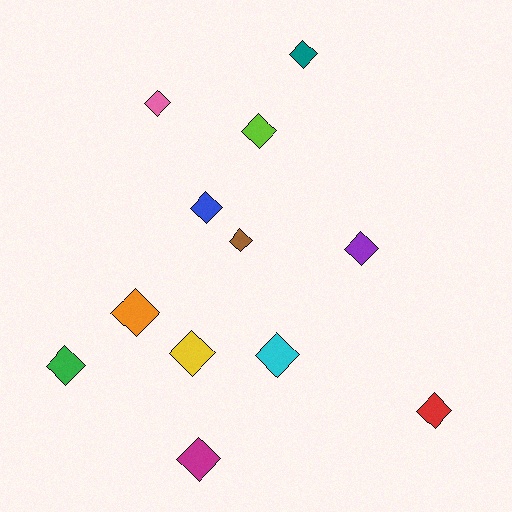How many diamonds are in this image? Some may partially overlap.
There are 12 diamonds.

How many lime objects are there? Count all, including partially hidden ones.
There is 1 lime object.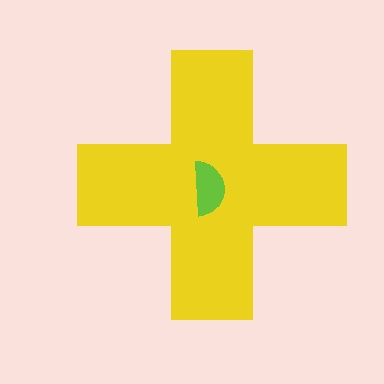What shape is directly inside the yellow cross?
The lime semicircle.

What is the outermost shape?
The yellow cross.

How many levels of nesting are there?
2.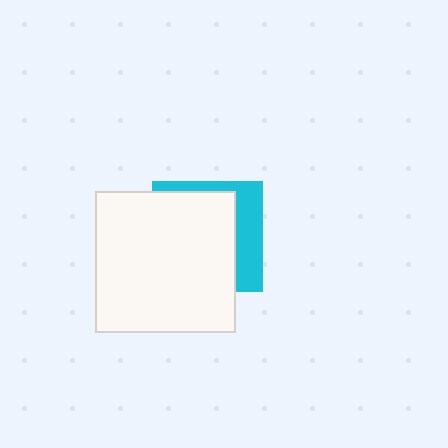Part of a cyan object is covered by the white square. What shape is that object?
It is a square.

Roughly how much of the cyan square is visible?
A small part of it is visible (roughly 32%).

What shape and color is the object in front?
The object in front is a white square.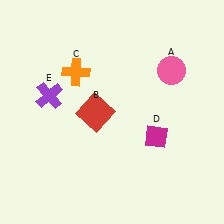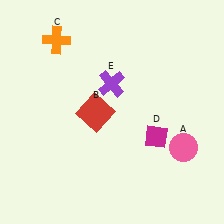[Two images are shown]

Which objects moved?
The objects that moved are: the pink circle (A), the orange cross (C), the purple cross (E).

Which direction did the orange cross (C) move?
The orange cross (C) moved up.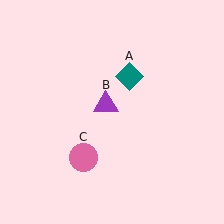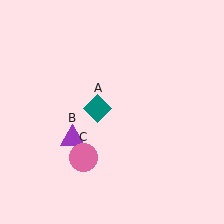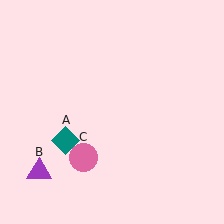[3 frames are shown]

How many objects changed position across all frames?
2 objects changed position: teal diamond (object A), purple triangle (object B).